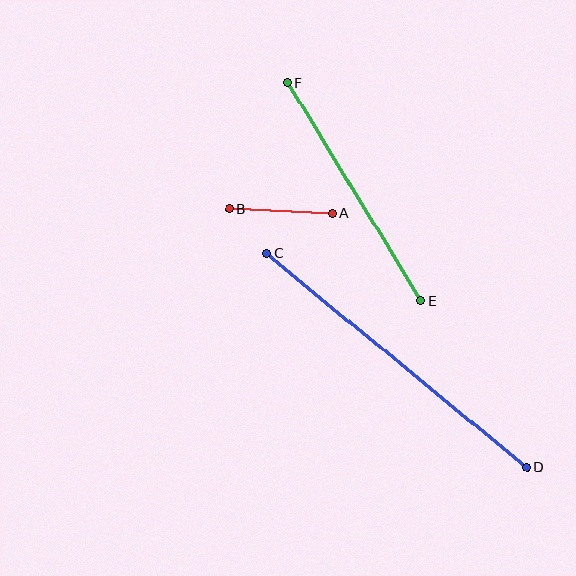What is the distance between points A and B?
The distance is approximately 103 pixels.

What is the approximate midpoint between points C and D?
The midpoint is at approximately (397, 360) pixels.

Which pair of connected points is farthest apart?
Points C and D are farthest apart.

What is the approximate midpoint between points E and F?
The midpoint is at approximately (354, 192) pixels.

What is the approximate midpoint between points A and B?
The midpoint is at approximately (281, 211) pixels.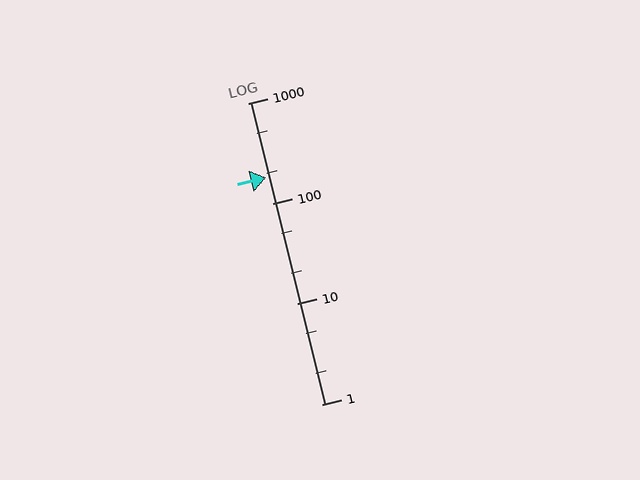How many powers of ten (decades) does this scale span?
The scale spans 3 decades, from 1 to 1000.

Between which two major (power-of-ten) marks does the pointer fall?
The pointer is between 100 and 1000.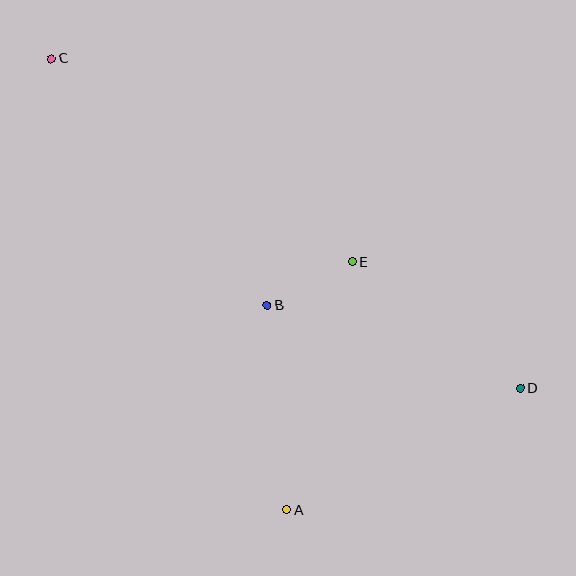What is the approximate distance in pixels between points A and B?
The distance between A and B is approximately 205 pixels.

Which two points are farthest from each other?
Points C and D are farthest from each other.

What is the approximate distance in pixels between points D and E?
The distance between D and E is approximately 210 pixels.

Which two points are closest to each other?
Points B and E are closest to each other.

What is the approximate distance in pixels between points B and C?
The distance between B and C is approximately 328 pixels.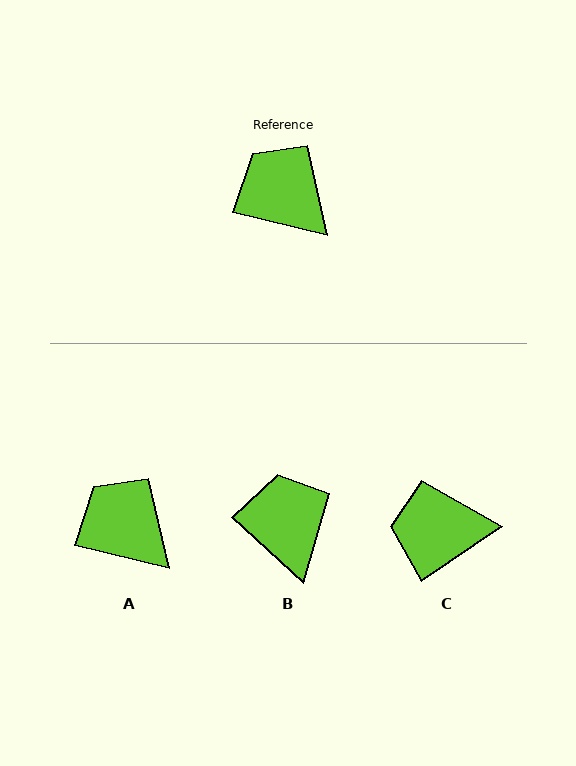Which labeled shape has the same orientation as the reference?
A.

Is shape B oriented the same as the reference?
No, it is off by about 29 degrees.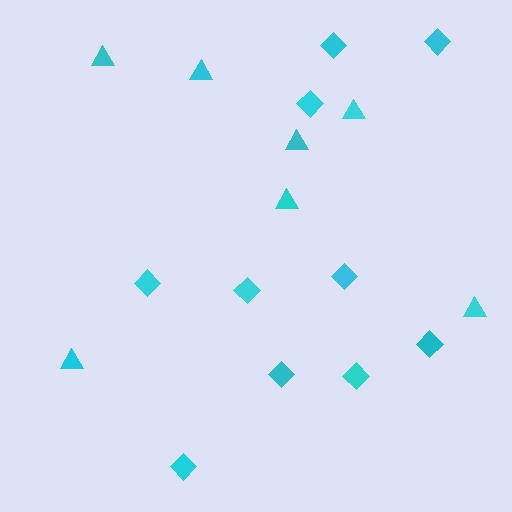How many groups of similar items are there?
There are 2 groups: one group of triangles (7) and one group of diamonds (10).